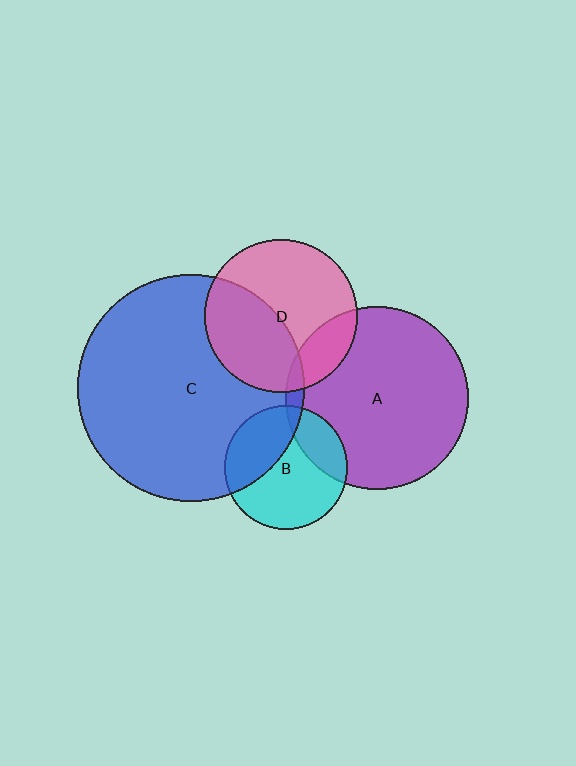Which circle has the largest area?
Circle C (blue).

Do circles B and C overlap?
Yes.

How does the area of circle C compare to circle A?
Approximately 1.5 times.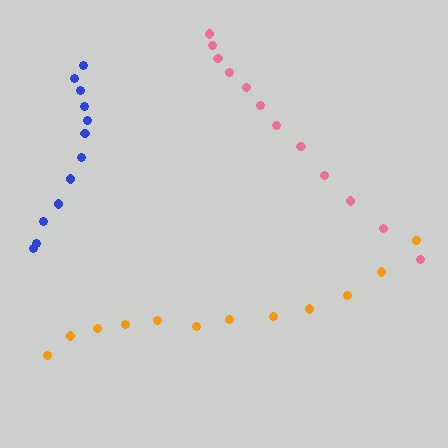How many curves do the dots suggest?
There are 3 distinct paths.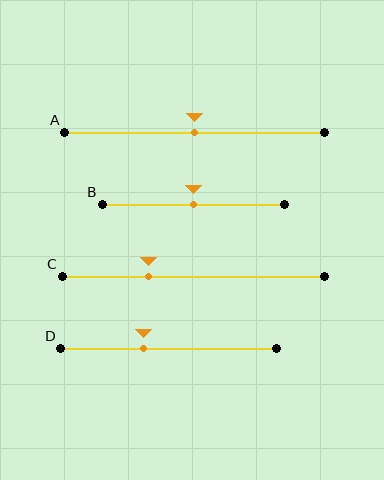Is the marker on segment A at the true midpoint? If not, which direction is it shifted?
Yes, the marker on segment A is at the true midpoint.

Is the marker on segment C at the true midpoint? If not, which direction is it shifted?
No, the marker on segment C is shifted to the left by about 17% of the segment length.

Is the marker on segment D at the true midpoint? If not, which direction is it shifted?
No, the marker on segment D is shifted to the left by about 11% of the segment length.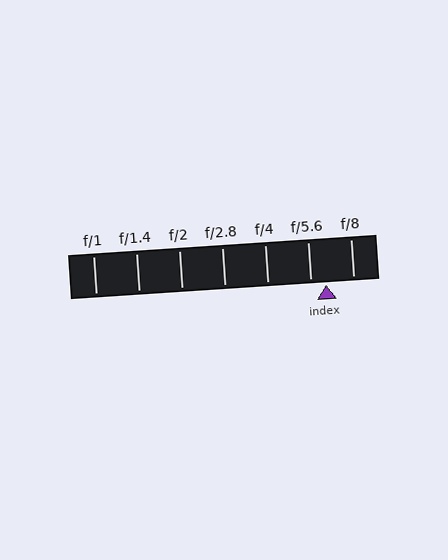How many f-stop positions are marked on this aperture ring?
There are 7 f-stop positions marked.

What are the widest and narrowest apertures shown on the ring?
The widest aperture shown is f/1 and the narrowest is f/8.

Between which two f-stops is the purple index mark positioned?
The index mark is between f/5.6 and f/8.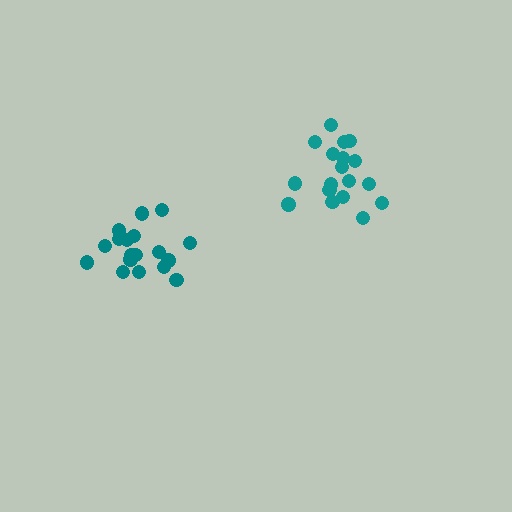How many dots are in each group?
Group 1: 18 dots, Group 2: 18 dots (36 total).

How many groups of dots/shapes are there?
There are 2 groups.